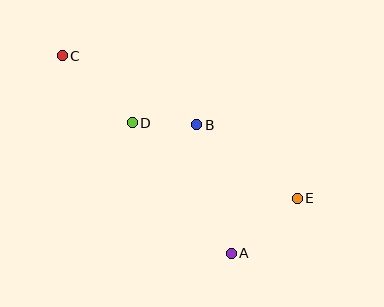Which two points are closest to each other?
Points B and D are closest to each other.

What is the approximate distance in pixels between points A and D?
The distance between A and D is approximately 164 pixels.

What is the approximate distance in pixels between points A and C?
The distance between A and C is approximately 260 pixels.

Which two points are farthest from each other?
Points C and E are farthest from each other.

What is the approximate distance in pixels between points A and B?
The distance between A and B is approximately 133 pixels.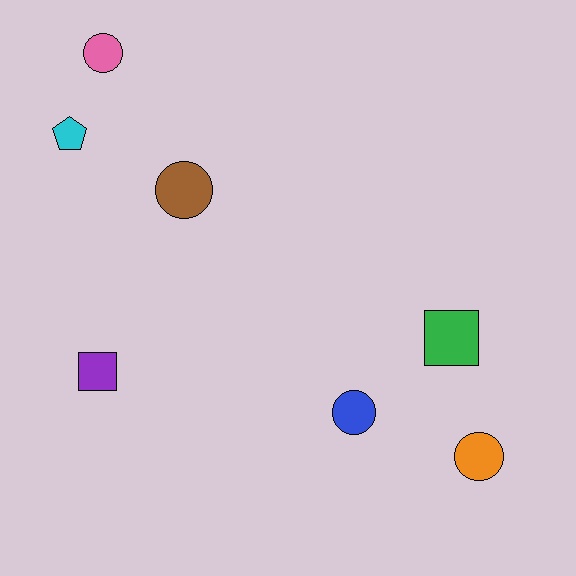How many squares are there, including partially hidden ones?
There are 2 squares.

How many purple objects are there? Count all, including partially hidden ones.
There is 1 purple object.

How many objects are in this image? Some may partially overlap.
There are 7 objects.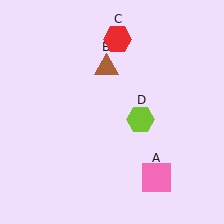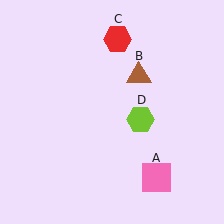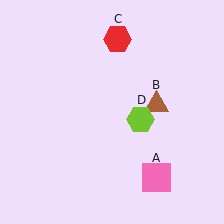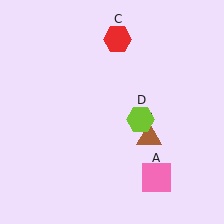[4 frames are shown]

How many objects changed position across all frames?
1 object changed position: brown triangle (object B).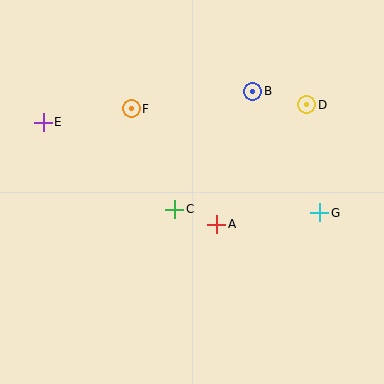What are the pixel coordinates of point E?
Point E is at (43, 122).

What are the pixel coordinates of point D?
Point D is at (307, 105).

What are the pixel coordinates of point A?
Point A is at (217, 224).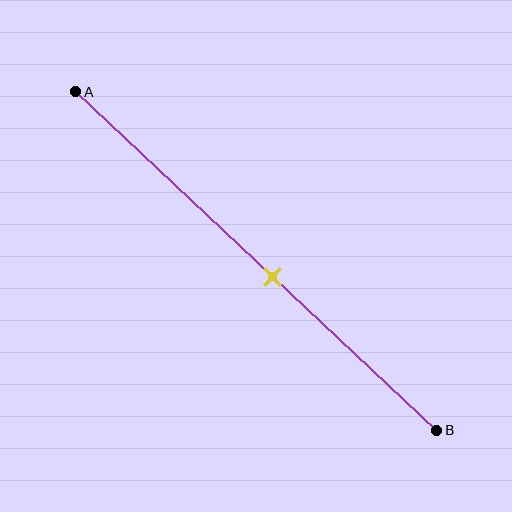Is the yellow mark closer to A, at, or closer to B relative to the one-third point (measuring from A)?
The yellow mark is closer to point B than the one-third point of segment AB.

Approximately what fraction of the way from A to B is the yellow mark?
The yellow mark is approximately 55% of the way from A to B.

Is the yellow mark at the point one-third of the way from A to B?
No, the mark is at about 55% from A, not at the 33% one-third point.